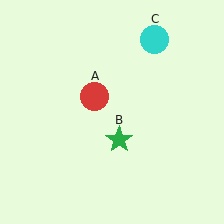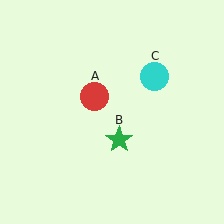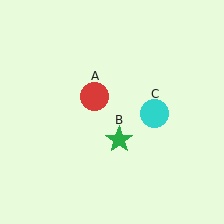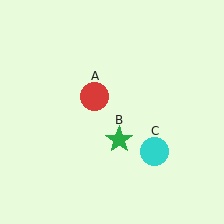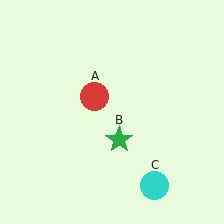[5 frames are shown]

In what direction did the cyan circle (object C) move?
The cyan circle (object C) moved down.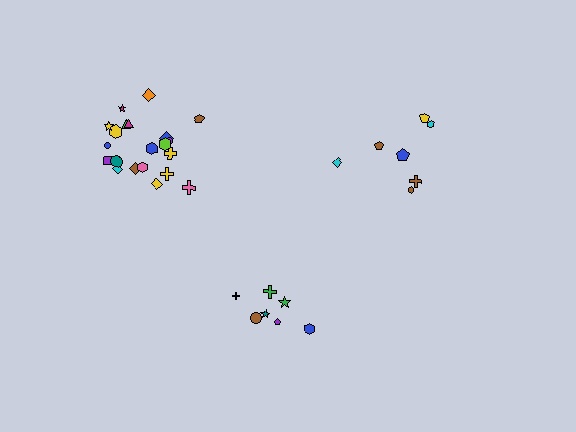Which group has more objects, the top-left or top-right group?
The top-left group.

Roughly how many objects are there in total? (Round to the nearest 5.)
Roughly 35 objects in total.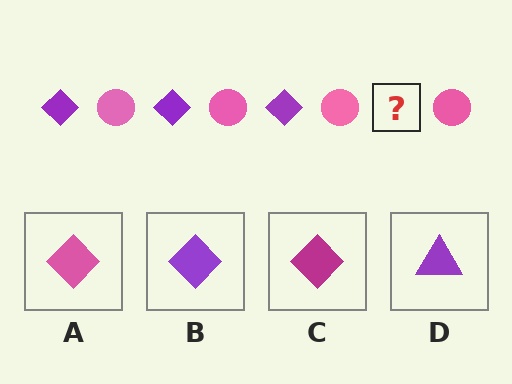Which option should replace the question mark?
Option B.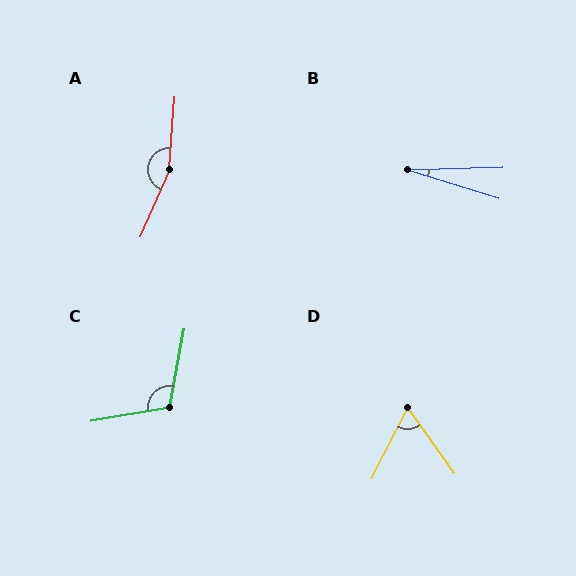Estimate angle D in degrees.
Approximately 62 degrees.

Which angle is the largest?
A, at approximately 160 degrees.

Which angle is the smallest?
B, at approximately 19 degrees.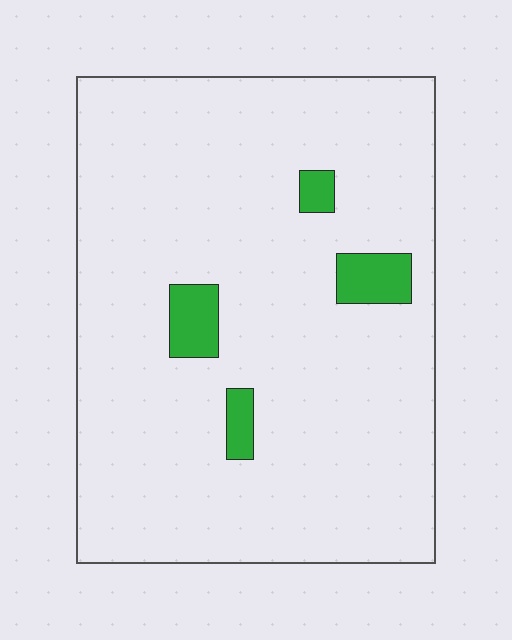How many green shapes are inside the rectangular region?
4.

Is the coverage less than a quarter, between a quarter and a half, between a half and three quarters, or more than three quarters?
Less than a quarter.